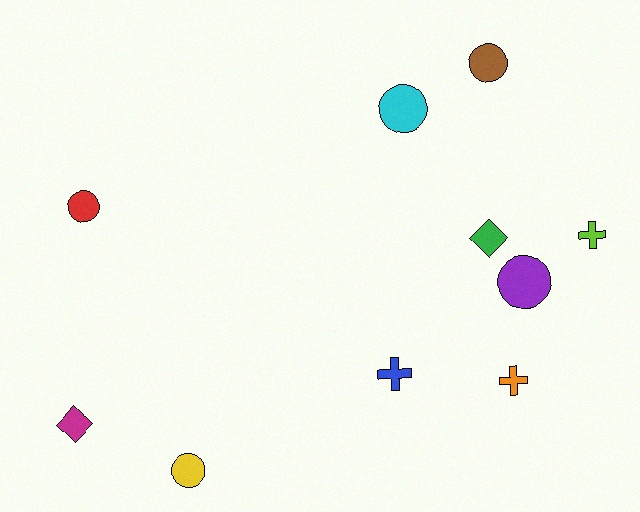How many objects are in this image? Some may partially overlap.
There are 10 objects.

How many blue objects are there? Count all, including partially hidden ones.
There is 1 blue object.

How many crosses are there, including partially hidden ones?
There are 3 crosses.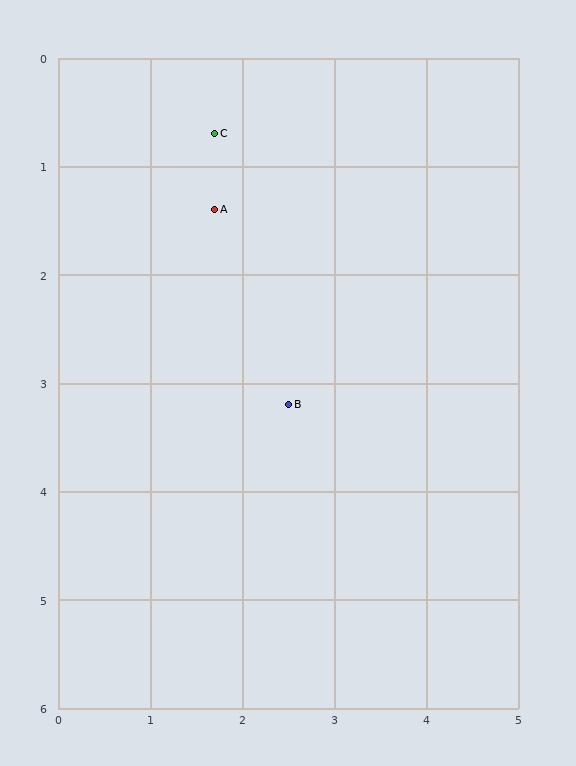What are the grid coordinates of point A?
Point A is at approximately (1.7, 1.4).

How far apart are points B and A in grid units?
Points B and A are about 2.0 grid units apart.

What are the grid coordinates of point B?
Point B is at approximately (2.5, 3.2).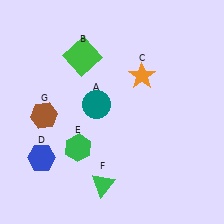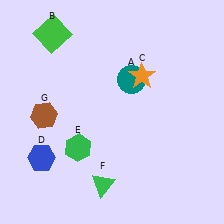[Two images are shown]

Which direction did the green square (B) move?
The green square (B) moved left.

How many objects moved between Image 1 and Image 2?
2 objects moved between the two images.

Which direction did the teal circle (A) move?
The teal circle (A) moved right.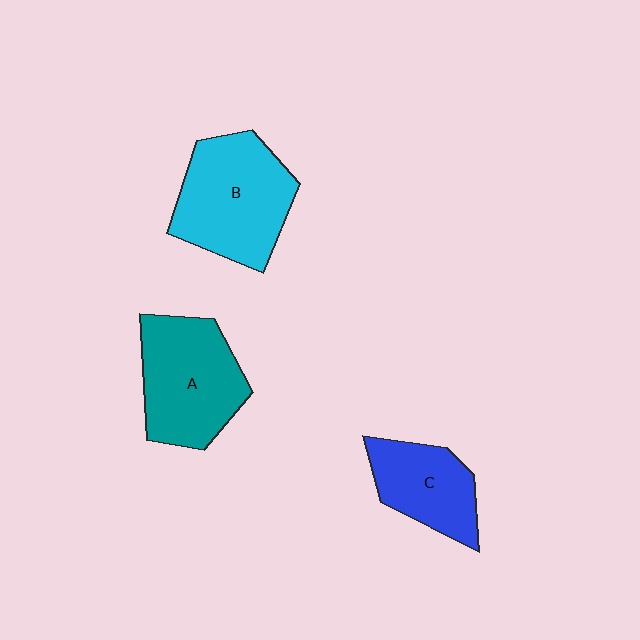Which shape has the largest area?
Shape B (cyan).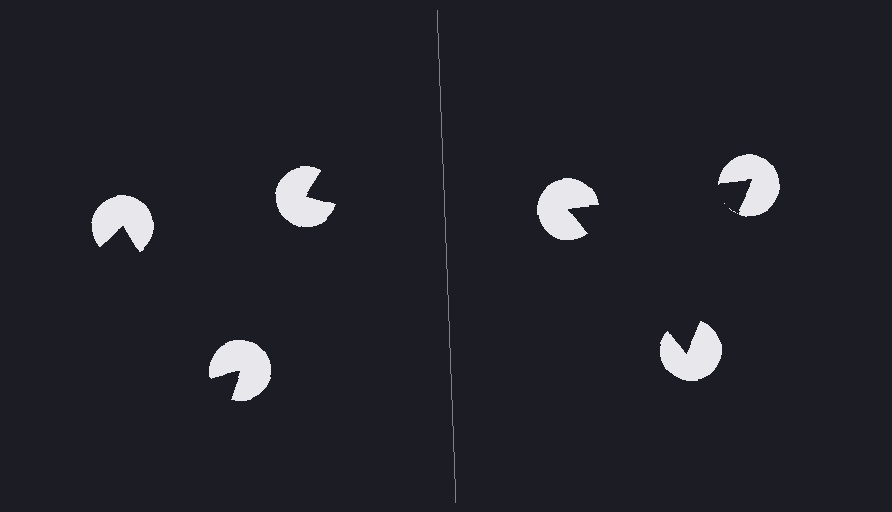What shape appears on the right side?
An illusory triangle.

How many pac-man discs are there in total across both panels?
6 — 3 on each side.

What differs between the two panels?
The pac-man discs are positioned identically on both sides; only the wedge orientations differ. On the right they align to a triangle; on the left they are misaligned.